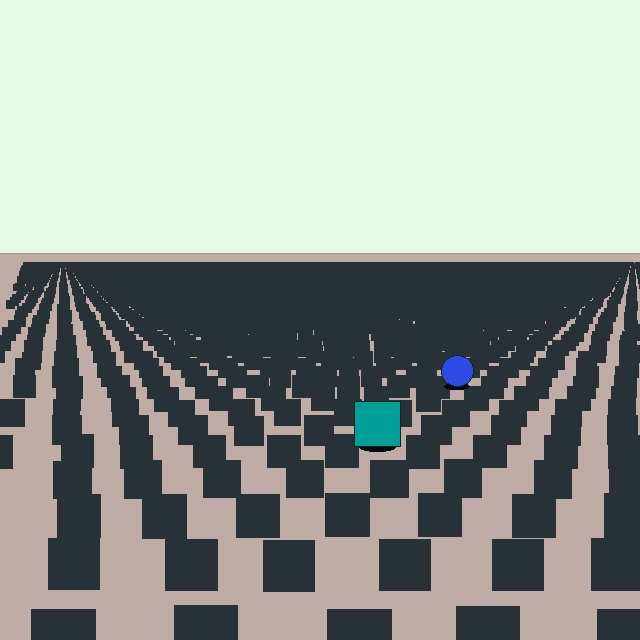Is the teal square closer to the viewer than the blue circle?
Yes. The teal square is closer — you can tell from the texture gradient: the ground texture is coarser near it.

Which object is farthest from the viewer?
The blue circle is farthest from the viewer. It appears smaller and the ground texture around it is denser.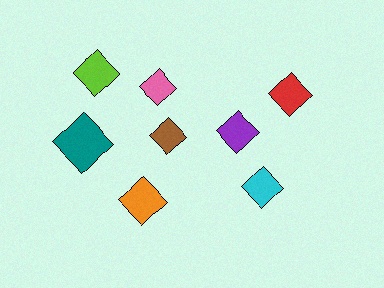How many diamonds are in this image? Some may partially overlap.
There are 8 diamonds.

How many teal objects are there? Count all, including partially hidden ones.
There is 1 teal object.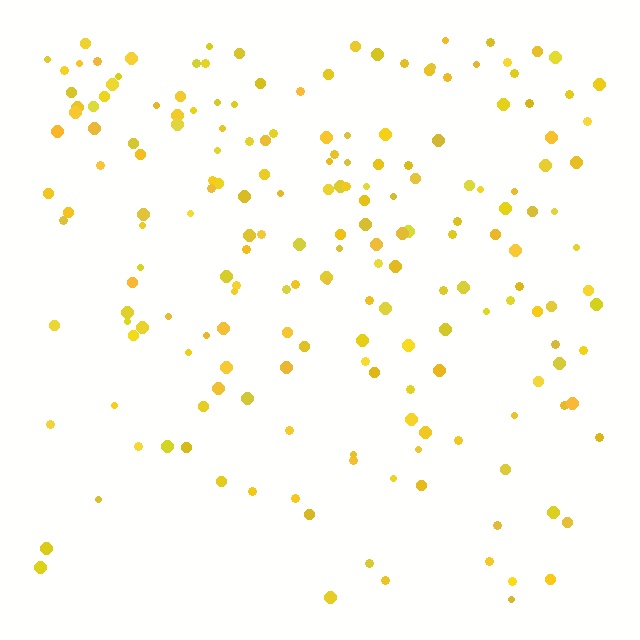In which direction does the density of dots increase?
From bottom to top, with the top side densest.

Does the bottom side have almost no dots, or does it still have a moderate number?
Still a moderate number, just noticeably fewer than the top.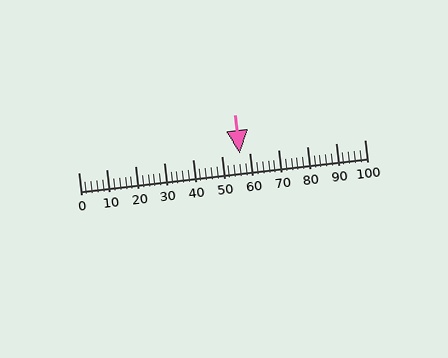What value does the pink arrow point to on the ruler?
The pink arrow points to approximately 56.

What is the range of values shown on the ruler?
The ruler shows values from 0 to 100.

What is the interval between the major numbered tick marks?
The major tick marks are spaced 10 units apart.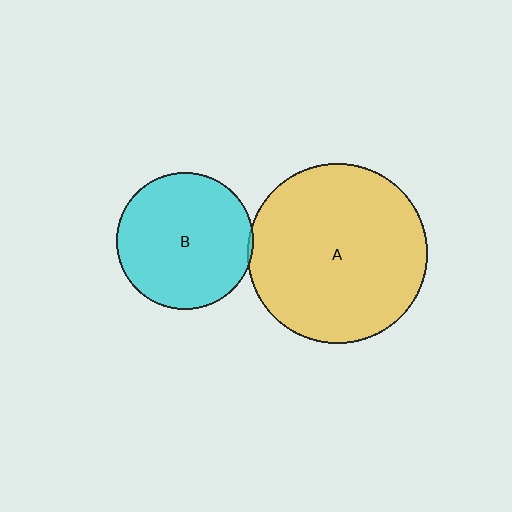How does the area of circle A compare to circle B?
Approximately 1.7 times.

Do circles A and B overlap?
Yes.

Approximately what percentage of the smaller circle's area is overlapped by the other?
Approximately 5%.